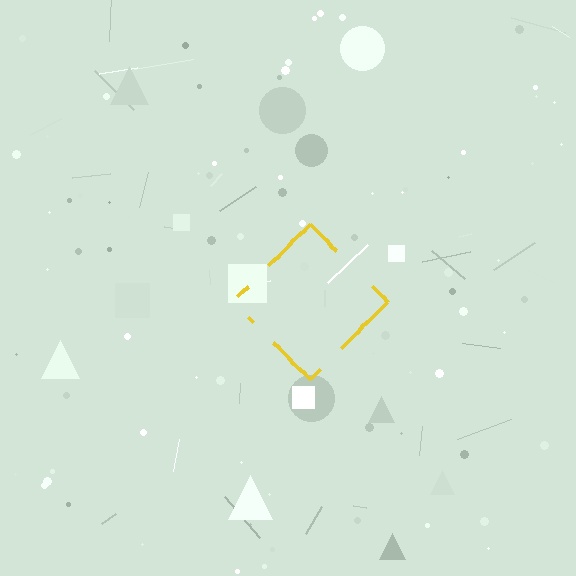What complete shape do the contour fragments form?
The contour fragments form a diamond.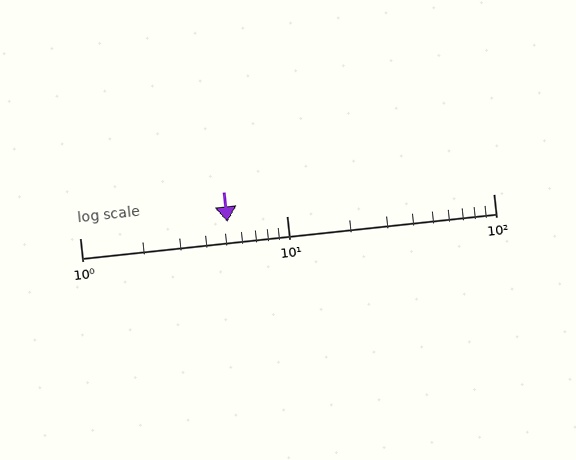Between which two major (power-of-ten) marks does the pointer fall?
The pointer is between 1 and 10.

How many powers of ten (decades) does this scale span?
The scale spans 2 decades, from 1 to 100.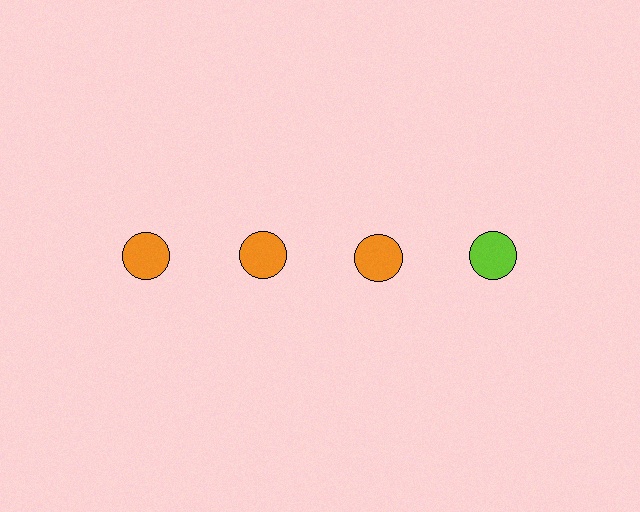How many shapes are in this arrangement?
There are 4 shapes arranged in a grid pattern.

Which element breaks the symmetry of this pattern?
The lime circle in the top row, second from right column breaks the symmetry. All other shapes are orange circles.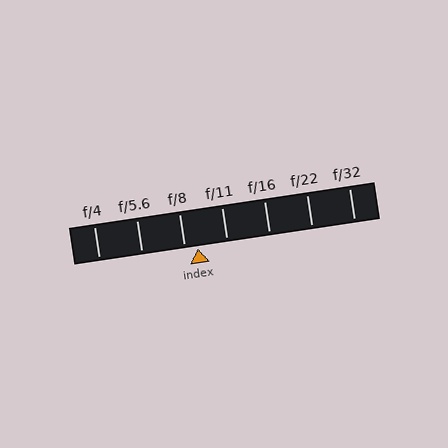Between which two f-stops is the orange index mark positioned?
The index mark is between f/8 and f/11.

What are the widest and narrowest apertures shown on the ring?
The widest aperture shown is f/4 and the narrowest is f/32.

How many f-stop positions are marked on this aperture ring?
There are 7 f-stop positions marked.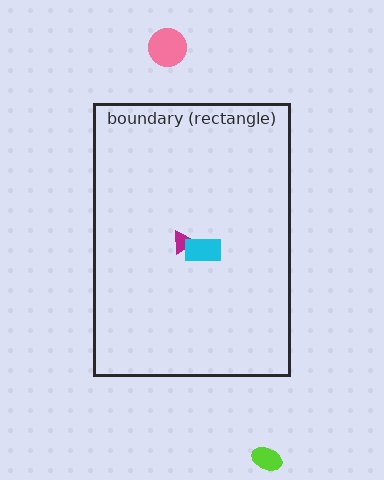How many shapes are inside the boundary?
2 inside, 2 outside.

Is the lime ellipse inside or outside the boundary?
Outside.